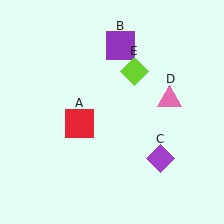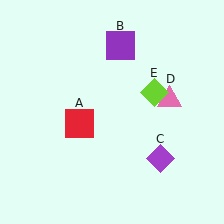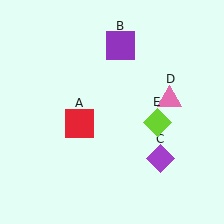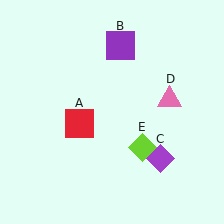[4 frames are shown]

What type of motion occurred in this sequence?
The lime diamond (object E) rotated clockwise around the center of the scene.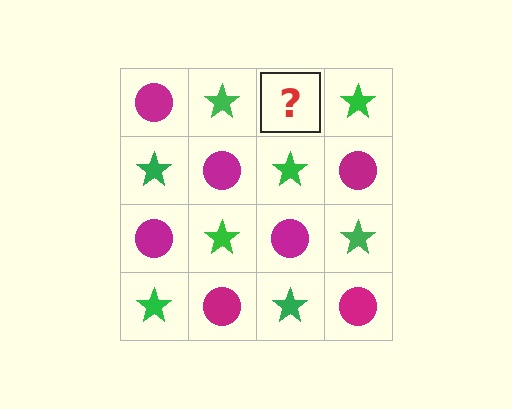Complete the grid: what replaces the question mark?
The question mark should be replaced with a magenta circle.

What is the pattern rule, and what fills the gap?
The rule is that it alternates magenta circle and green star in a checkerboard pattern. The gap should be filled with a magenta circle.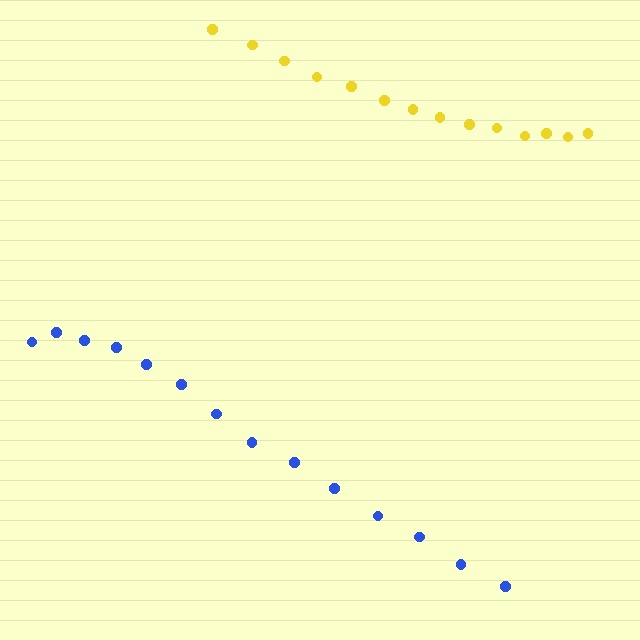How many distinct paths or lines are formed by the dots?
There are 2 distinct paths.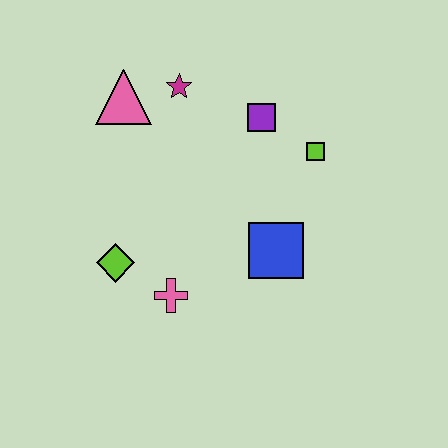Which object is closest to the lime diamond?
The pink cross is closest to the lime diamond.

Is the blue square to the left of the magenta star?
No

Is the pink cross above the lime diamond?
No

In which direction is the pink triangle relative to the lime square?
The pink triangle is to the left of the lime square.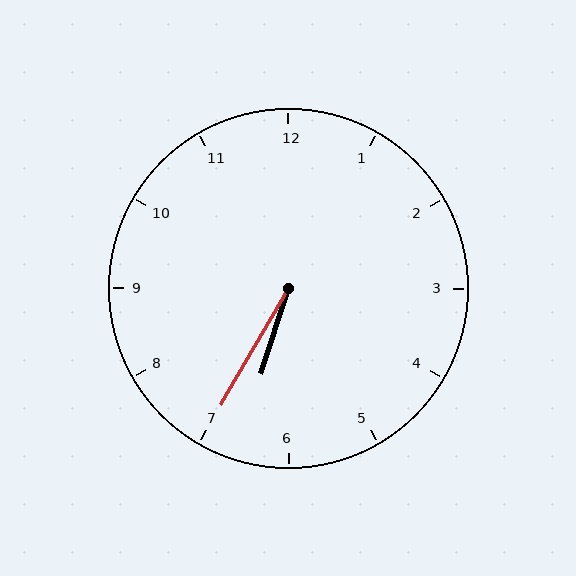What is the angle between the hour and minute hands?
Approximately 12 degrees.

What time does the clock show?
6:35.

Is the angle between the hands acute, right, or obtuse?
It is acute.